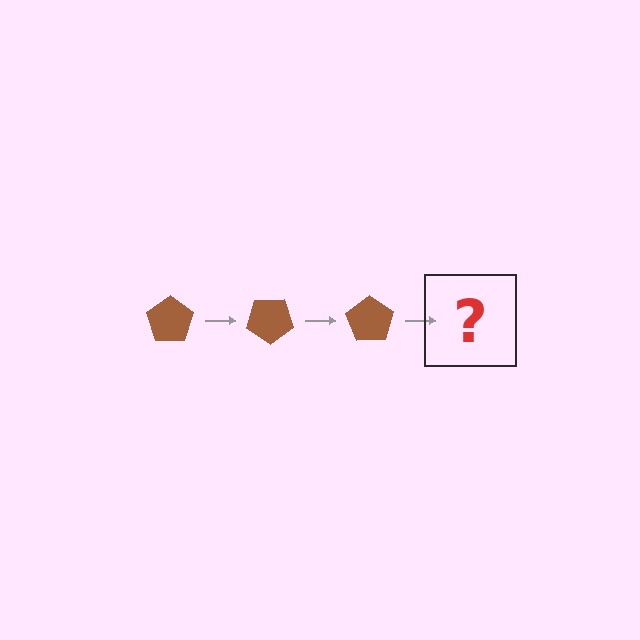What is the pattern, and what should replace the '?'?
The pattern is that the pentagon rotates 35 degrees each step. The '?' should be a brown pentagon rotated 105 degrees.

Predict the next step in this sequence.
The next step is a brown pentagon rotated 105 degrees.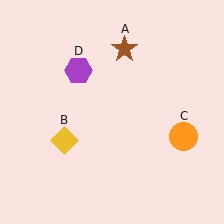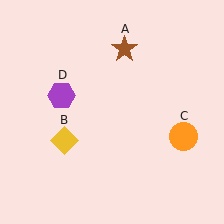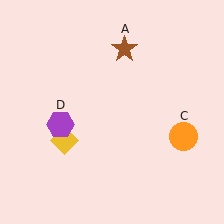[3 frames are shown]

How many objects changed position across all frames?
1 object changed position: purple hexagon (object D).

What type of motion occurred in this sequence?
The purple hexagon (object D) rotated counterclockwise around the center of the scene.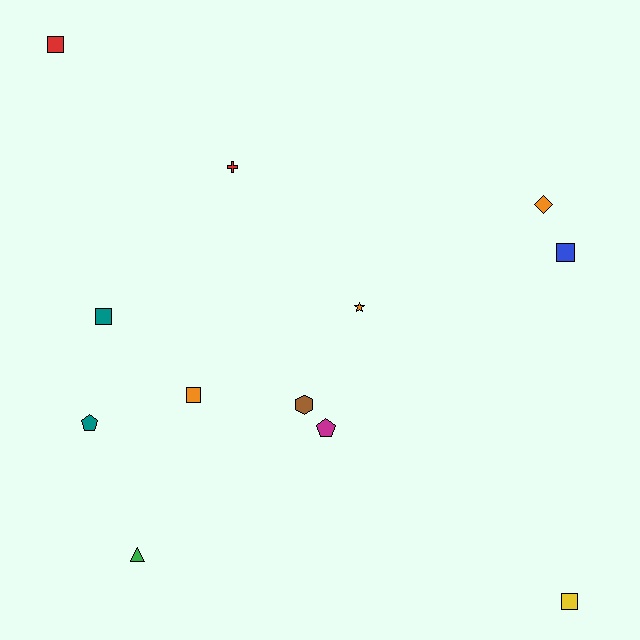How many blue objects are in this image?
There is 1 blue object.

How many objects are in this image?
There are 12 objects.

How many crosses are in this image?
There is 1 cross.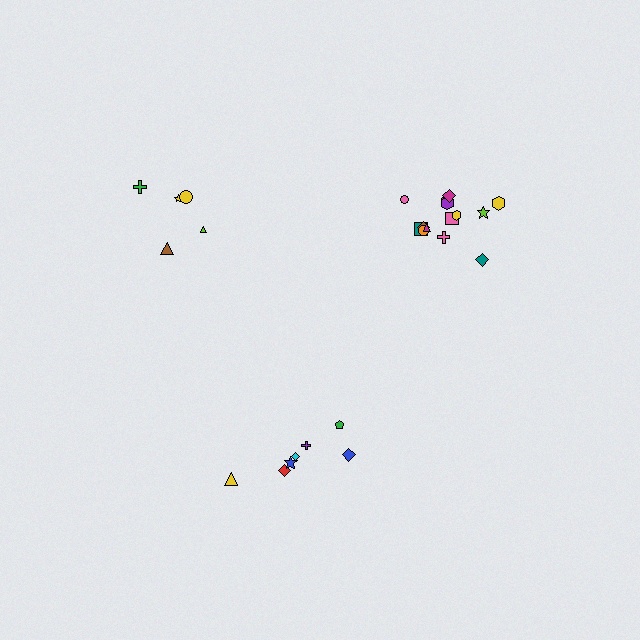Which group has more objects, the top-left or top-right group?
The top-right group.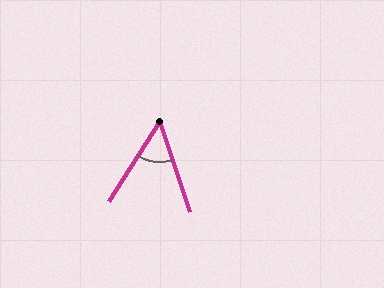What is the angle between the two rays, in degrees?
Approximately 51 degrees.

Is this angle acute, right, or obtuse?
It is acute.